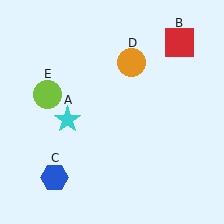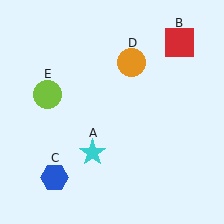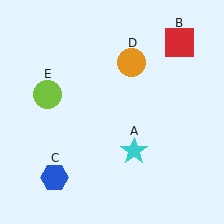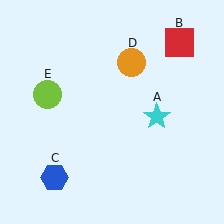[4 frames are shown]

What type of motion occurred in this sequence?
The cyan star (object A) rotated counterclockwise around the center of the scene.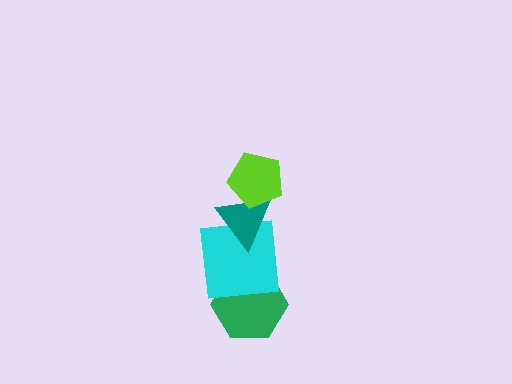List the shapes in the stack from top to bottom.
From top to bottom: the lime pentagon, the teal triangle, the cyan square, the green hexagon.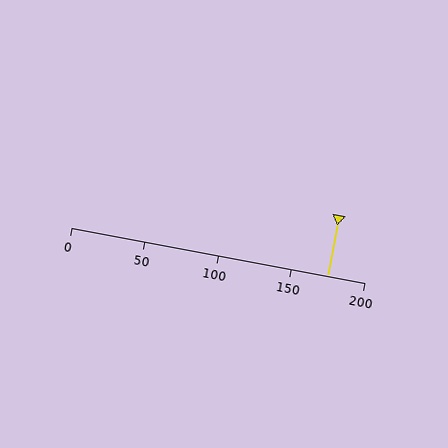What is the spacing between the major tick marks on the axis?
The major ticks are spaced 50 apart.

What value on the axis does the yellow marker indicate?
The marker indicates approximately 175.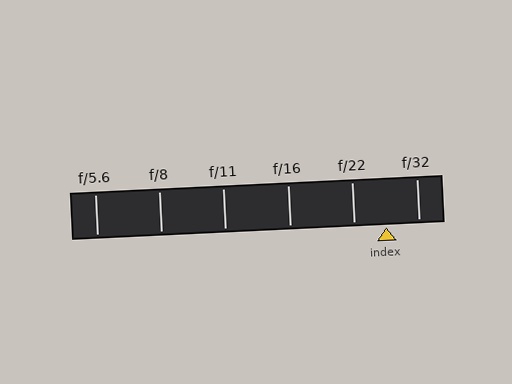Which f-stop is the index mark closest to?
The index mark is closest to f/22.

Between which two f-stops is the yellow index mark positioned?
The index mark is between f/22 and f/32.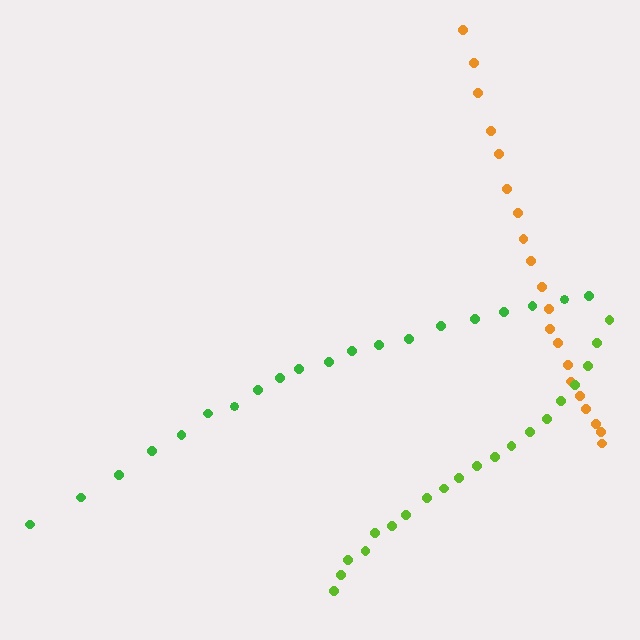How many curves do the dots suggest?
There are 3 distinct paths.